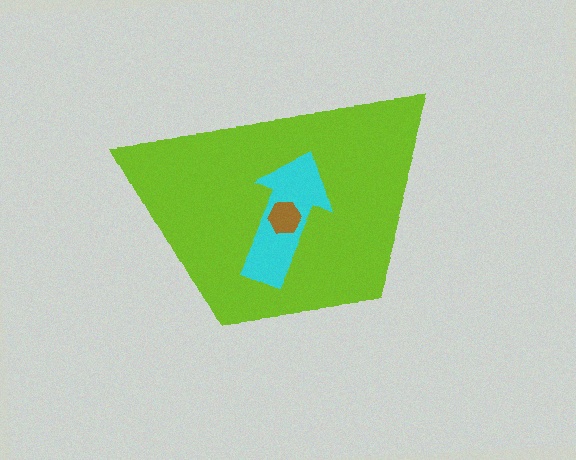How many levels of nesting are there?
3.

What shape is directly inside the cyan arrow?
The brown hexagon.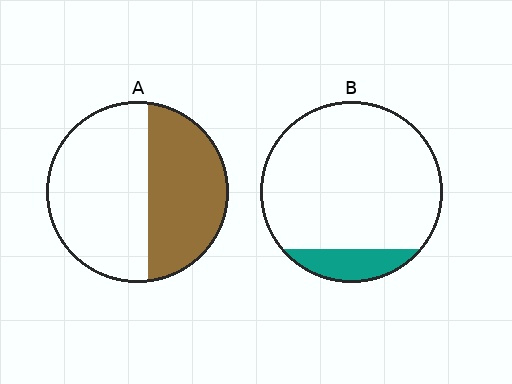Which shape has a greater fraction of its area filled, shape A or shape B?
Shape A.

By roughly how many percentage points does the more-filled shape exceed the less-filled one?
By roughly 30 percentage points (A over B).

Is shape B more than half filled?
No.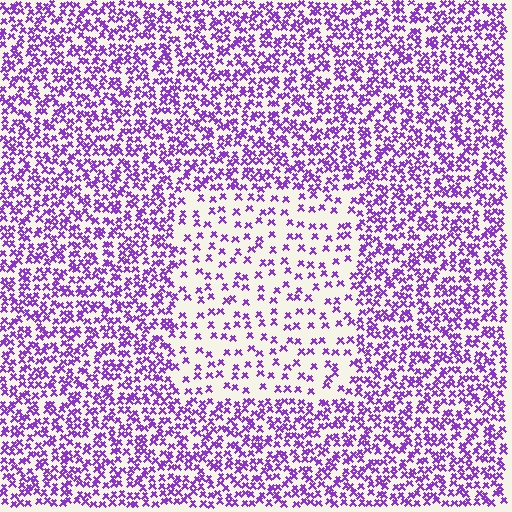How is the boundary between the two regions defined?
The boundary is defined by a change in element density (approximately 2.4x ratio). All elements are the same color, size, and shape.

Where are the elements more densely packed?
The elements are more densely packed outside the rectangle boundary.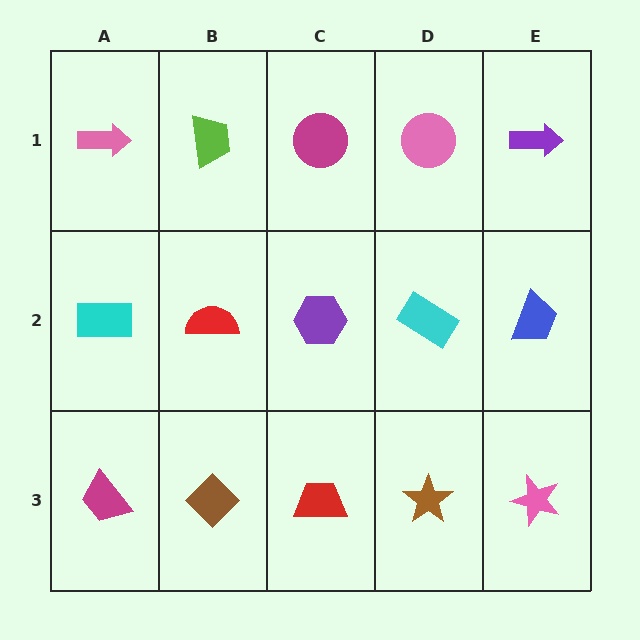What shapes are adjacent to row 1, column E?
A blue trapezoid (row 2, column E), a pink circle (row 1, column D).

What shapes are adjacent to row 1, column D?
A cyan rectangle (row 2, column D), a magenta circle (row 1, column C), a purple arrow (row 1, column E).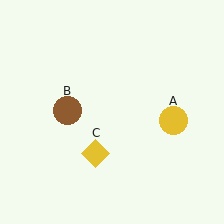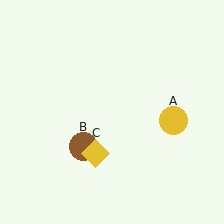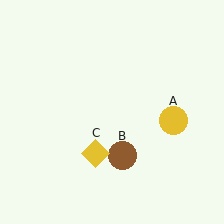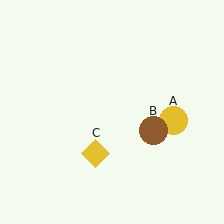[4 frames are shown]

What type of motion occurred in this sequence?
The brown circle (object B) rotated counterclockwise around the center of the scene.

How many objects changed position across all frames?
1 object changed position: brown circle (object B).